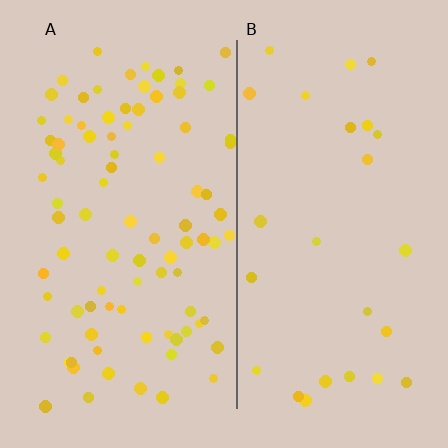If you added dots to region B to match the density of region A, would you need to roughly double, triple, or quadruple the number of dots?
Approximately triple.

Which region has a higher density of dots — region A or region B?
A (the left).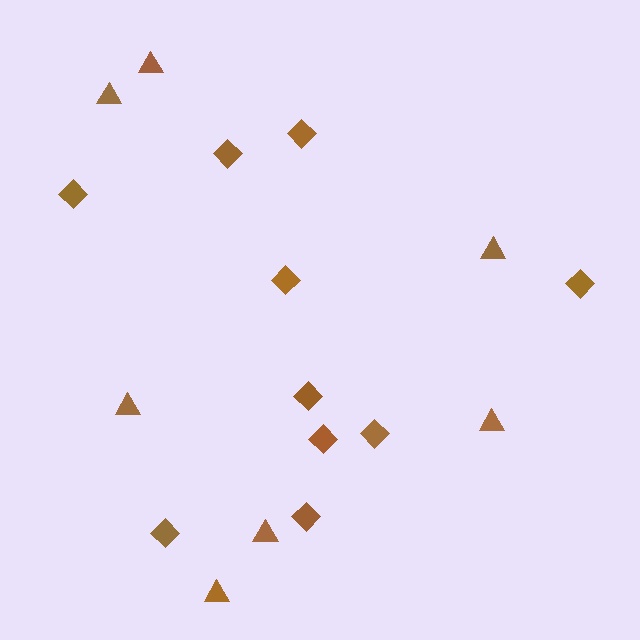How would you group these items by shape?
There are 2 groups: one group of diamonds (10) and one group of triangles (7).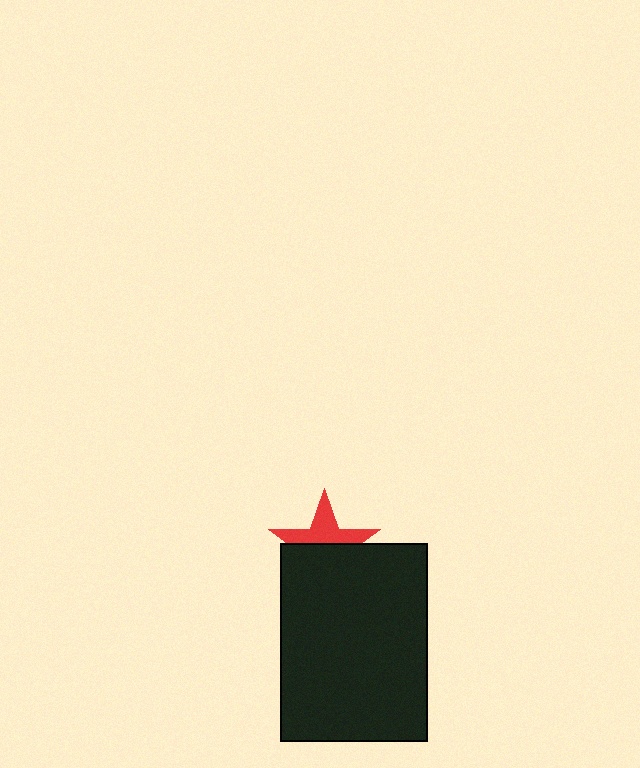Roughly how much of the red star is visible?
About half of it is visible (roughly 47%).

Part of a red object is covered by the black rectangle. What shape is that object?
It is a star.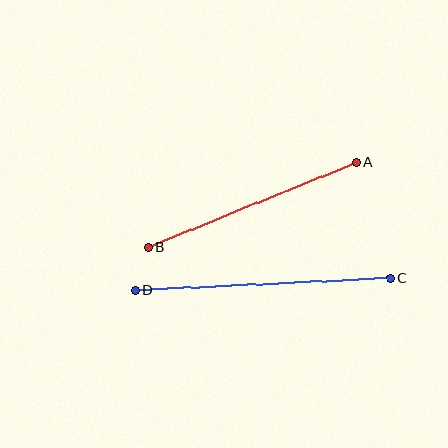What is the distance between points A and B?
The distance is approximately 225 pixels.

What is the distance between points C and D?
The distance is approximately 255 pixels.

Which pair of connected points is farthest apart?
Points C and D are farthest apart.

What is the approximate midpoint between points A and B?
The midpoint is at approximately (252, 205) pixels.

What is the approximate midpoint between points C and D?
The midpoint is at approximately (263, 284) pixels.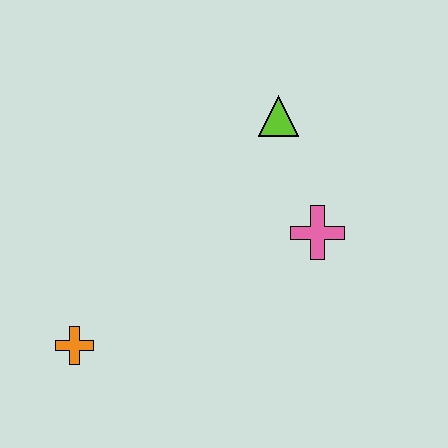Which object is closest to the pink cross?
The lime triangle is closest to the pink cross.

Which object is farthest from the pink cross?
The orange cross is farthest from the pink cross.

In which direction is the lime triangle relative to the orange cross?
The lime triangle is above the orange cross.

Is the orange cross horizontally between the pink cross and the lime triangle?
No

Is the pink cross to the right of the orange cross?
Yes